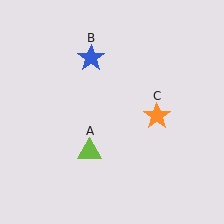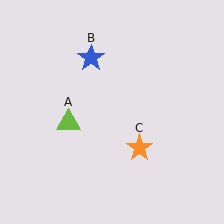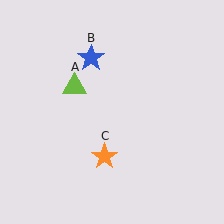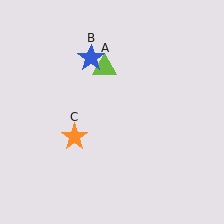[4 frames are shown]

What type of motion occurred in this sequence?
The lime triangle (object A), orange star (object C) rotated clockwise around the center of the scene.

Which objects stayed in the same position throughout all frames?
Blue star (object B) remained stationary.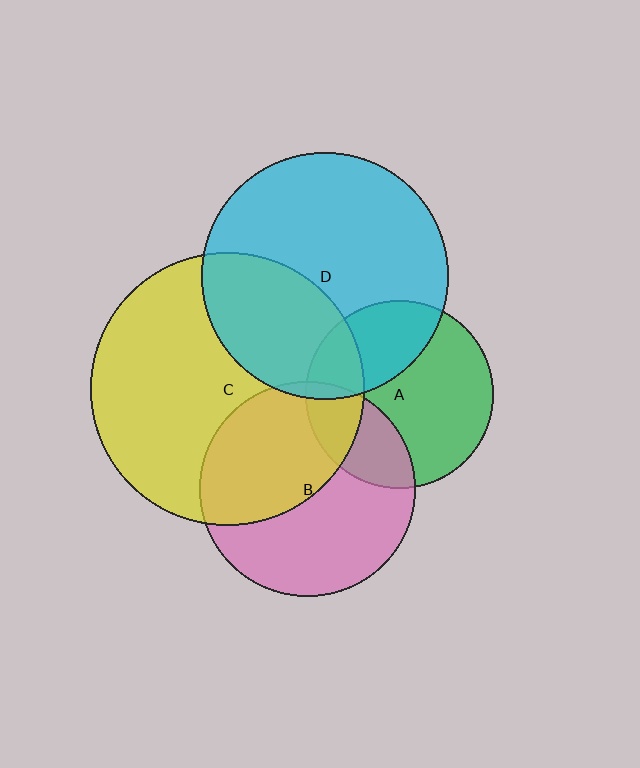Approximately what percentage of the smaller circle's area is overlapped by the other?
Approximately 35%.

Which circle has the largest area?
Circle C (yellow).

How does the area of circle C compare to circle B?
Approximately 1.6 times.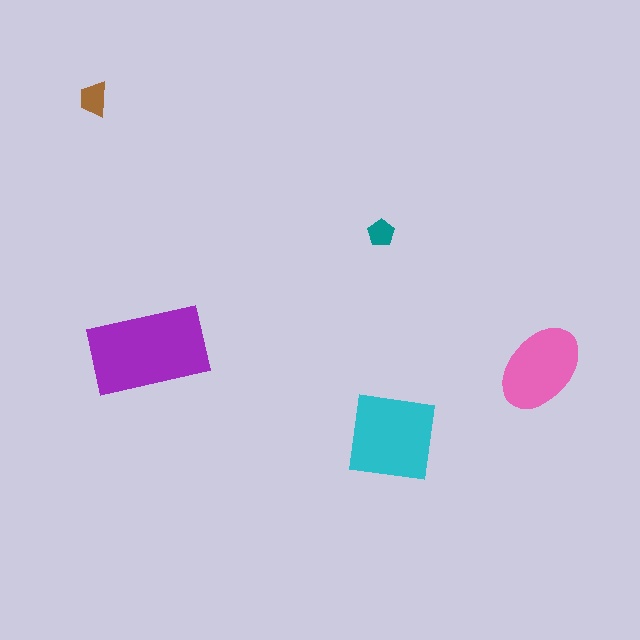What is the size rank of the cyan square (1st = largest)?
2nd.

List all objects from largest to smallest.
The purple rectangle, the cyan square, the pink ellipse, the brown trapezoid, the teal pentagon.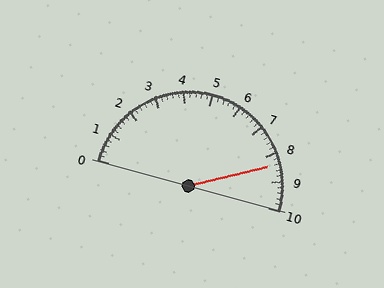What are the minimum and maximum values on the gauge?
The gauge ranges from 0 to 10.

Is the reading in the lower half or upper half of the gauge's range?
The reading is in the upper half of the range (0 to 10).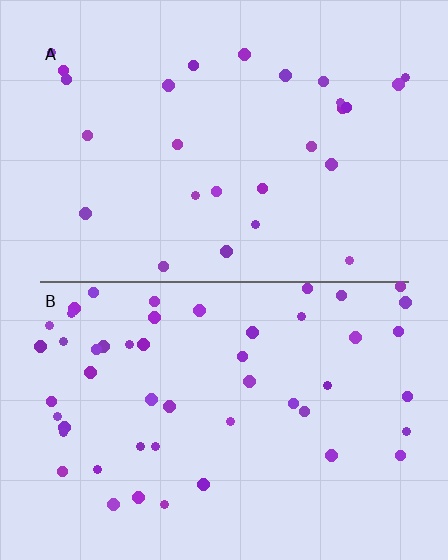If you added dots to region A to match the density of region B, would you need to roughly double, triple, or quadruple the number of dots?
Approximately double.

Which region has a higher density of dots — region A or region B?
B (the bottom).